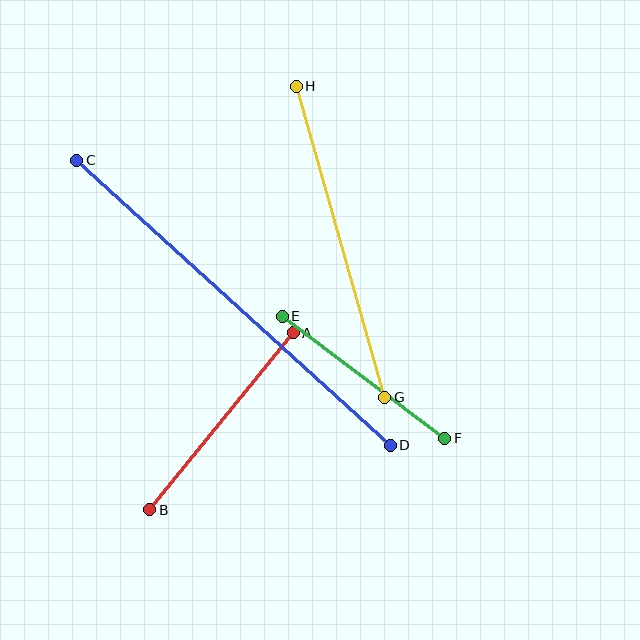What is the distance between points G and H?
The distance is approximately 323 pixels.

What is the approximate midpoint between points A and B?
The midpoint is at approximately (222, 421) pixels.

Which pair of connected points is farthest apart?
Points C and D are farthest apart.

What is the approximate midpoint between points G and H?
The midpoint is at approximately (341, 242) pixels.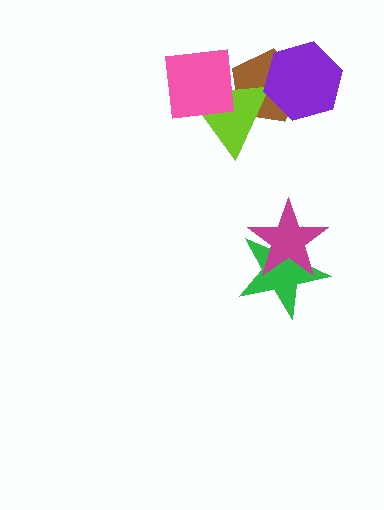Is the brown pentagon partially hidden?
Yes, it is partially covered by another shape.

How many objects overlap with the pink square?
2 objects overlap with the pink square.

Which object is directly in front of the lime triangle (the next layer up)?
The pink square is directly in front of the lime triangle.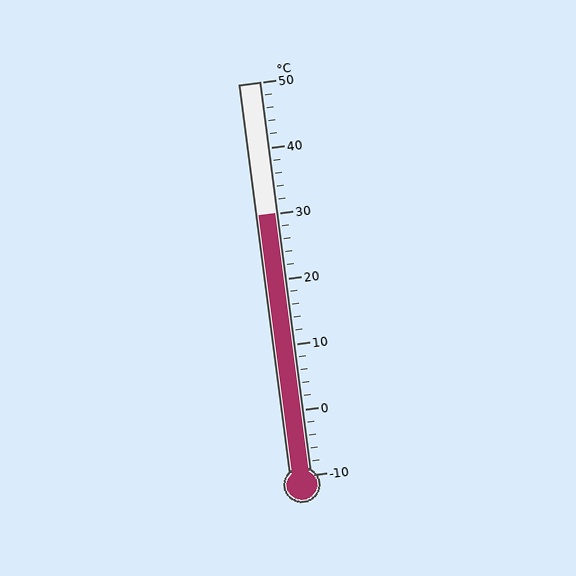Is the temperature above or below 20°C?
The temperature is above 20°C.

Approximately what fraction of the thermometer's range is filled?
The thermometer is filled to approximately 65% of its range.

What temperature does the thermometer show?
The thermometer shows approximately 30°C.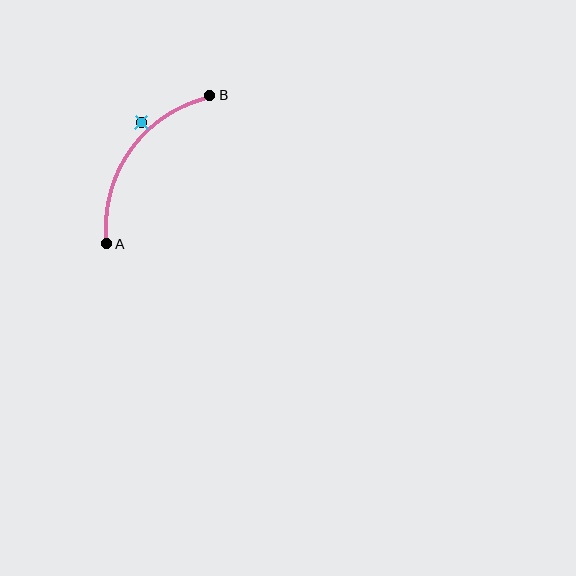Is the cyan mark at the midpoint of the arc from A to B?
No — the cyan mark does not lie on the arc at all. It sits slightly outside the curve.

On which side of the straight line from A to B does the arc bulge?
The arc bulges above and to the left of the straight line connecting A and B.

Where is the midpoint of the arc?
The arc midpoint is the point on the curve farthest from the straight line joining A and B. It sits above and to the left of that line.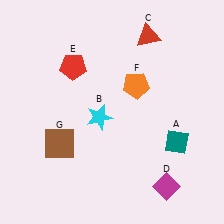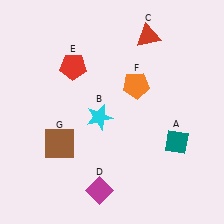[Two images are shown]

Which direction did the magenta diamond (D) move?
The magenta diamond (D) moved left.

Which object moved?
The magenta diamond (D) moved left.